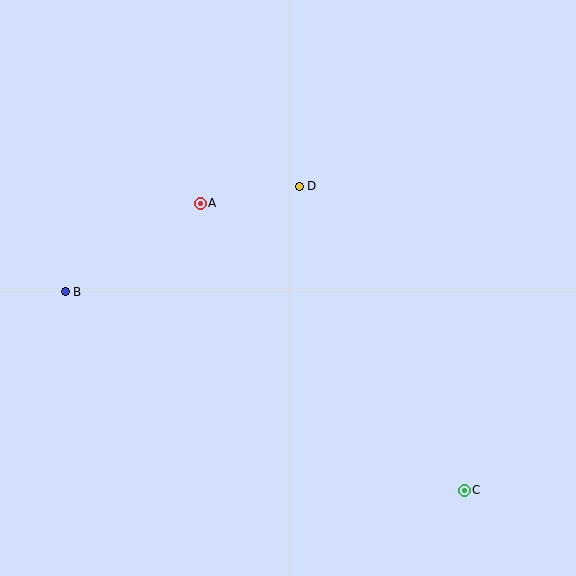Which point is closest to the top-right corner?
Point D is closest to the top-right corner.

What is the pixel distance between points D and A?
The distance between D and A is 100 pixels.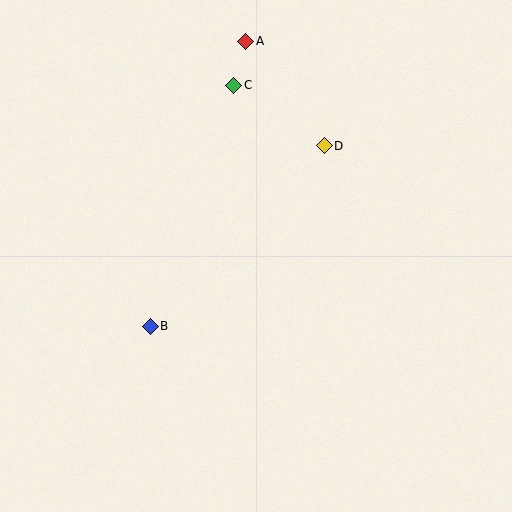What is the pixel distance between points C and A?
The distance between C and A is 45 pixels.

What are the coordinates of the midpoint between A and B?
The midpoint between A and B is at (198, 184).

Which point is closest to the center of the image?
Point B at (150, 326) is closest to the center.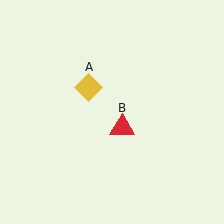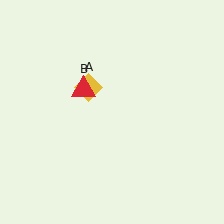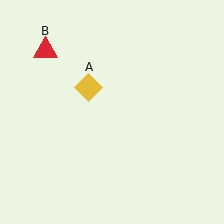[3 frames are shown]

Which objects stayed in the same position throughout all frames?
Yellow diamond (object A) remained stationary.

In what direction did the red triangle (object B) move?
The red triangle (object B) moved up and to the left.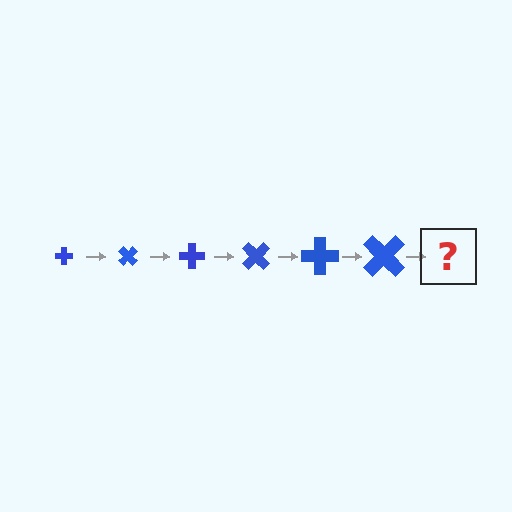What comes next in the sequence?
The next element should be a cross, larger than the previous one and rotated 270 degrees from the start.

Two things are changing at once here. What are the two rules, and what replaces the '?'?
The two rules are that the cross grows larger each step and it rotates 45 degrees each step. The '?' should be a cross, larger than the previous one and rotated 270 degrees from the start.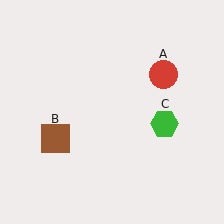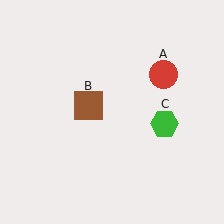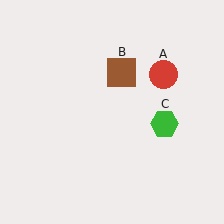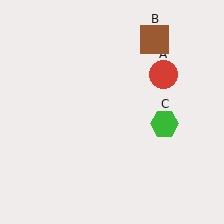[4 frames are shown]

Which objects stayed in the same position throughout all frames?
Red circle (object A) and green hexagon (object C) remained stationary.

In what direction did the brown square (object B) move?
The brown square (object B) moved up and to the right.